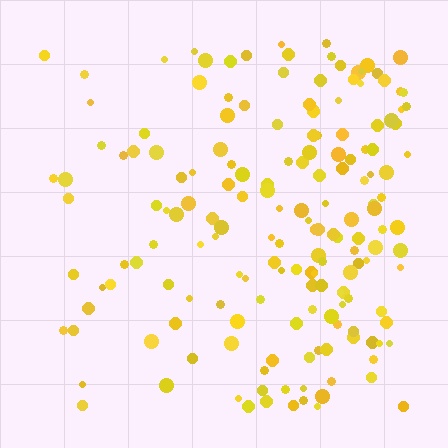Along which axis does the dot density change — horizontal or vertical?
Horizontal.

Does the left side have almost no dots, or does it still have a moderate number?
Still a moderate number, just noticeably fewer than the right.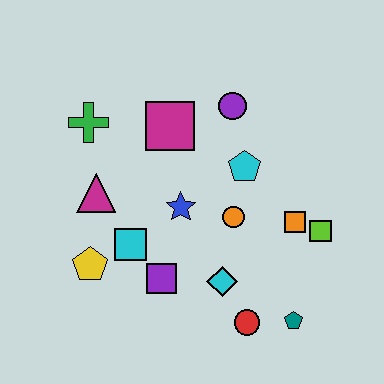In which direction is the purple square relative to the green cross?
The purple square is below the green cross.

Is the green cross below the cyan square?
No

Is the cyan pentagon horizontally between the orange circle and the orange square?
Yes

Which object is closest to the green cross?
The magenta triangle is closest to the green cross.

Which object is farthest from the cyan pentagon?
The yellow pentagon is farthest from the cyan pentagon.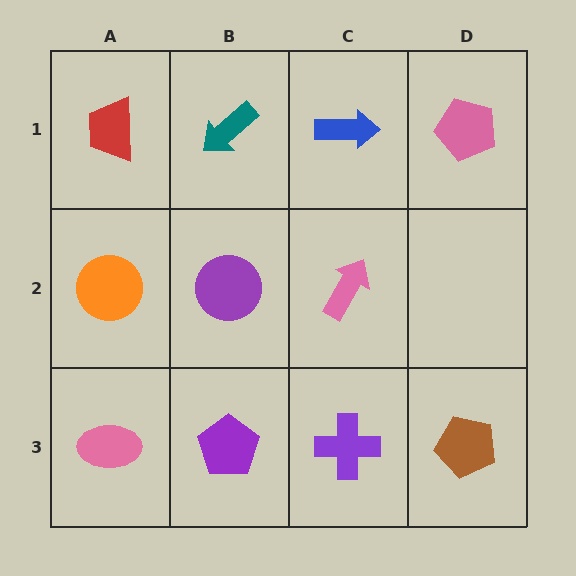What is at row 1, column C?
A blue arrow.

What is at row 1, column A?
A red trapezoid.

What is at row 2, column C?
A pink arrow.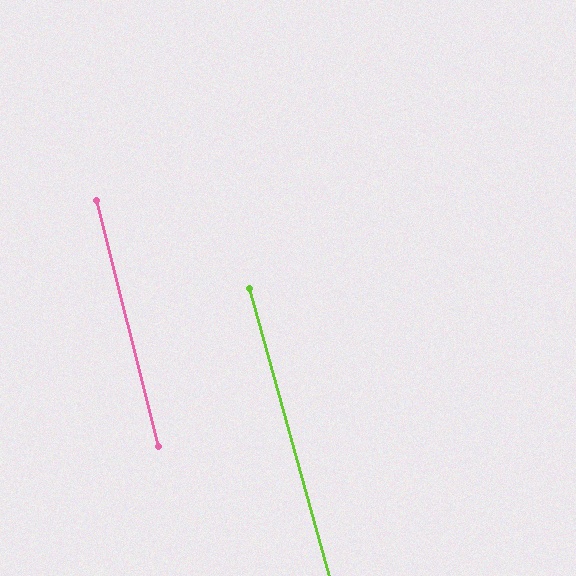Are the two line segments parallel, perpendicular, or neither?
Parallel — their directions differ by only 1.4°.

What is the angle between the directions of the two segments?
Approximately 1 degree.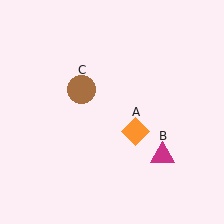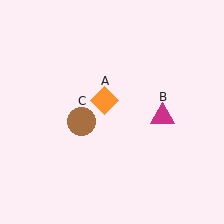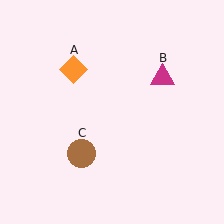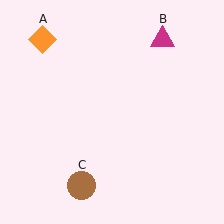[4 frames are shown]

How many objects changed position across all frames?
3 objects changed position: orange diamond (object A), magenta triangle (object B), brown circle (object C).